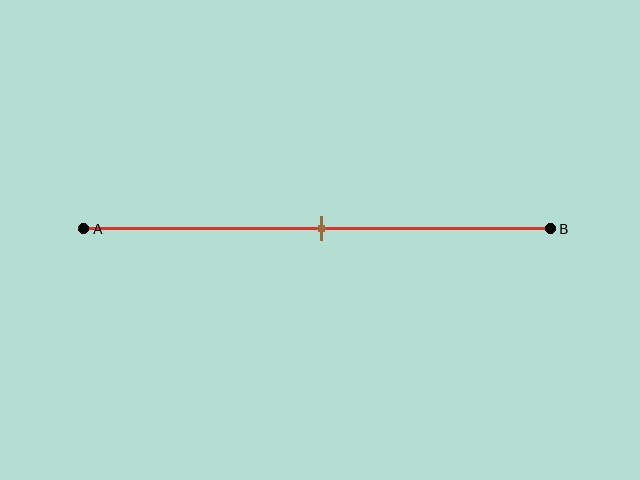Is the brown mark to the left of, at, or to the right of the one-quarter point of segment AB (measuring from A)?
The brown mark is to the right of the one-quarter point of segment AB.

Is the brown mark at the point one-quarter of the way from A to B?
No, the mark is at about 50% from A, not at the 25% one-quarter point.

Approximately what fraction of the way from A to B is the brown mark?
The brown mark is approximately 50% of the way from A to B.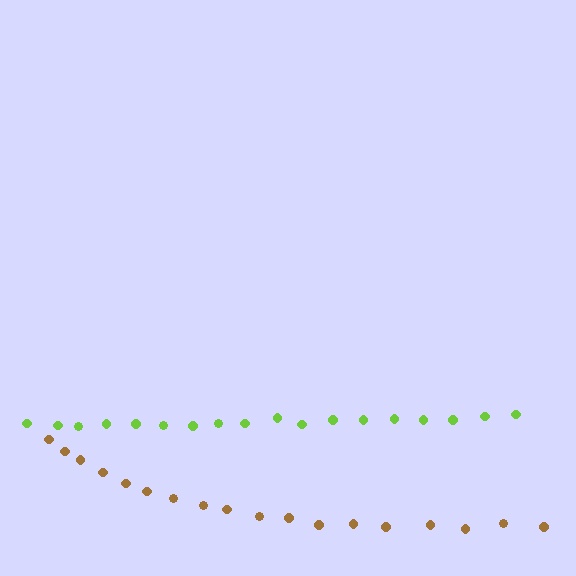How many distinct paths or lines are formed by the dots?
There are 2 distinct paths.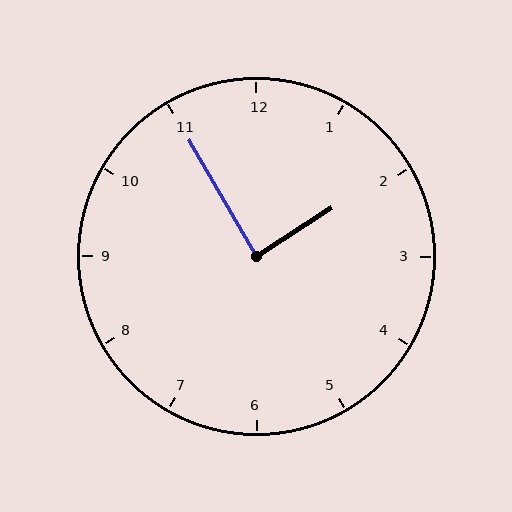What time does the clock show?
1:55.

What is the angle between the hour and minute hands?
Approximately 88 degrees.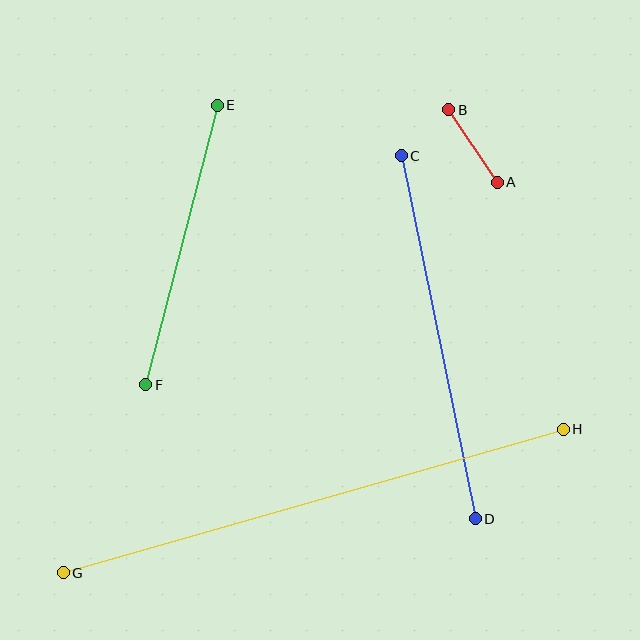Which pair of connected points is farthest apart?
Points G and H are farthest apart.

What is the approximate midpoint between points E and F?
The midpoint is at approximately (182, 245) pixels.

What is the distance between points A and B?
The distance is approximately 87 pixels.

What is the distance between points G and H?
The distance is approximately 521 pixels.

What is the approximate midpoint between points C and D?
The midpoint is at approximately (438, 337) pixels.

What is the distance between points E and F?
The distance is approximately 288 pixels.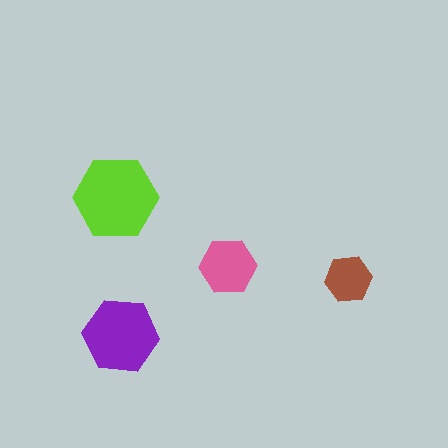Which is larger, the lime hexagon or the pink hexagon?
The lime one.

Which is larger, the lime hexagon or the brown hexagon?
The lime one.